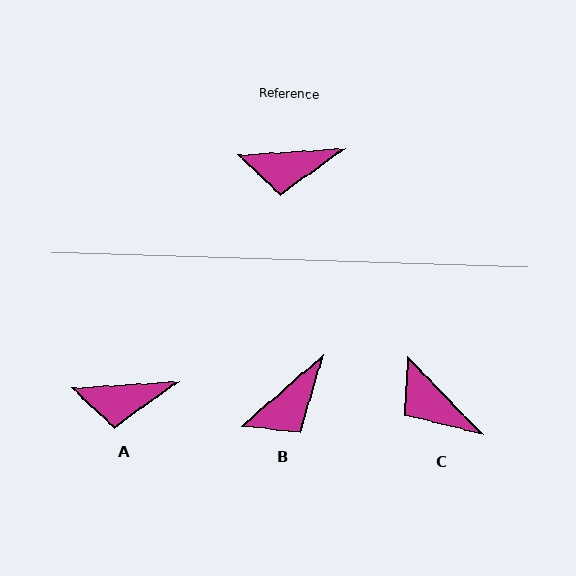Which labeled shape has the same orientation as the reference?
A.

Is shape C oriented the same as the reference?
No, it is off by about 50 degrees.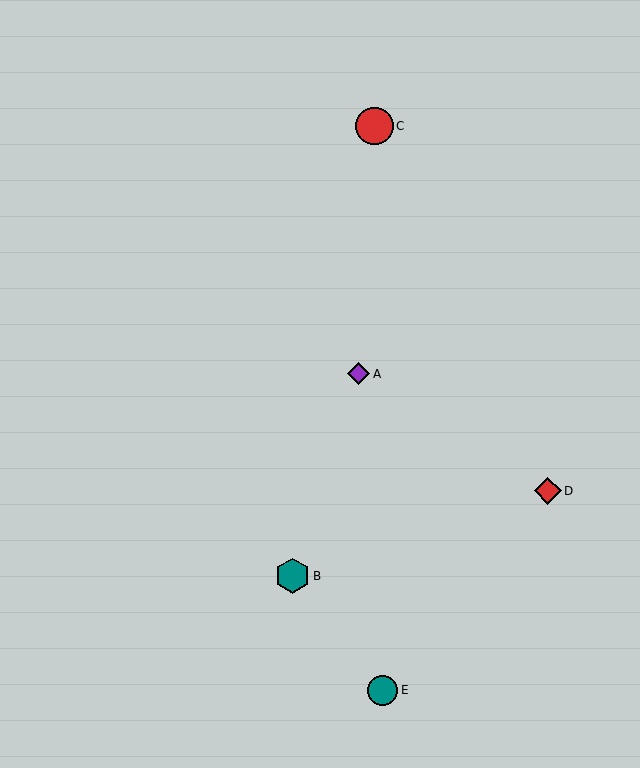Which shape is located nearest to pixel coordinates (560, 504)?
The red diamond (labeled D) at (548, 491) is nearest to that location.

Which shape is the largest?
The red circle (labeled C) is the largest.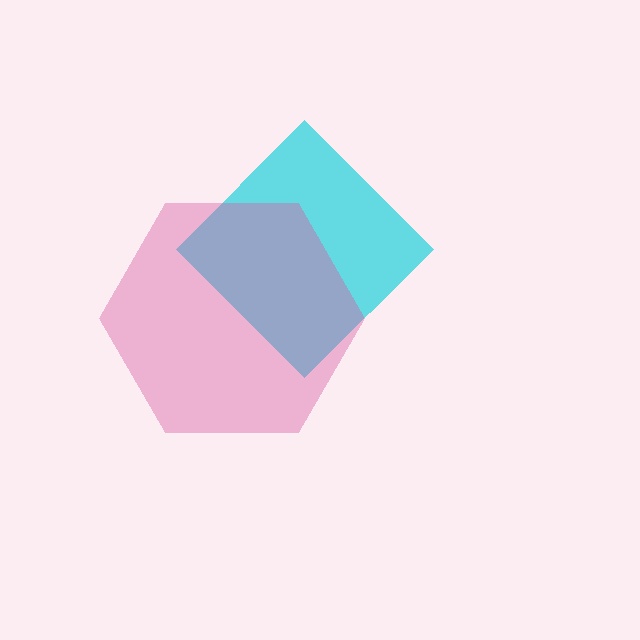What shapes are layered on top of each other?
The layered shapes are: a cyan diamond, a pink hexagon.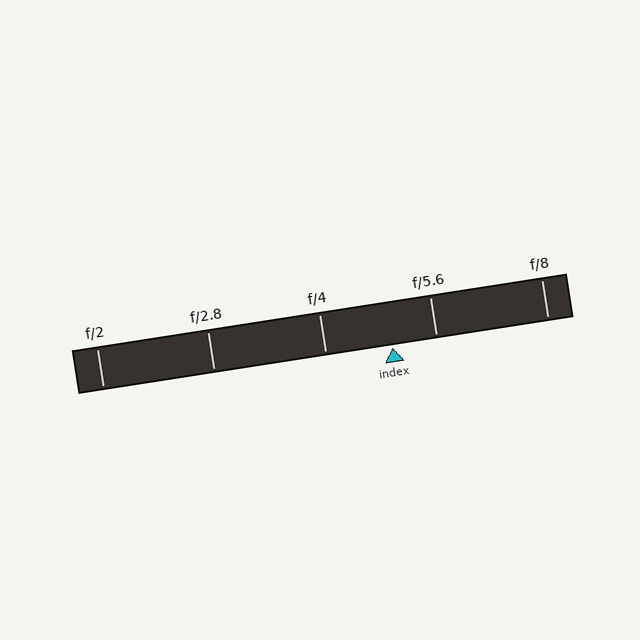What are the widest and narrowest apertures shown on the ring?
The widest aperture shown is f/2 and the narrowest is f/8.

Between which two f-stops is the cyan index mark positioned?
The index mark is between f/4 and f/5.6.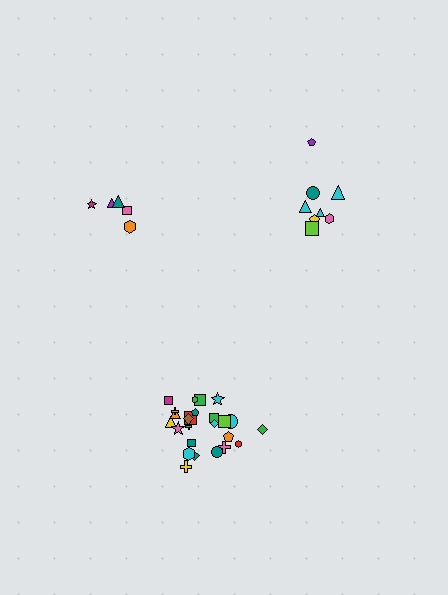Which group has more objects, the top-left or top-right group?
The top-right group.